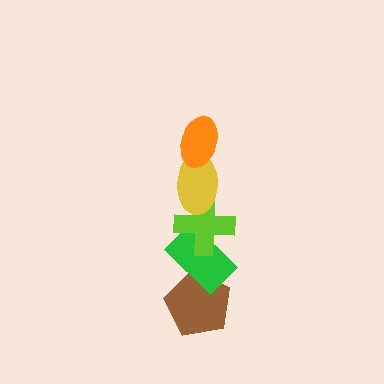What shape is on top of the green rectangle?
The lime cross is on top of the green rectangle.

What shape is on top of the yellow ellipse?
The orange ellipse is on top of the yellow ellipse.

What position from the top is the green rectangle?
The green rectangle is 4th from the top.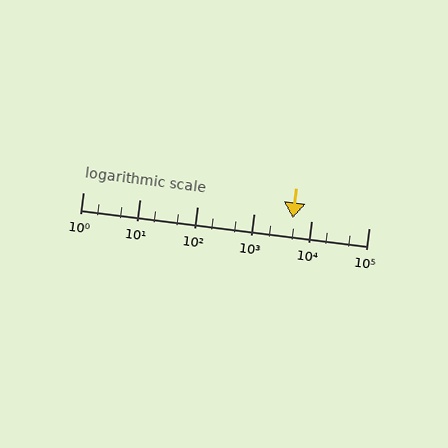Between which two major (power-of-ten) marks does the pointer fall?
The pointer is between 1000 and 10000.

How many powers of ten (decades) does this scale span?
The scale spans 5 decades, from 1 to 100000.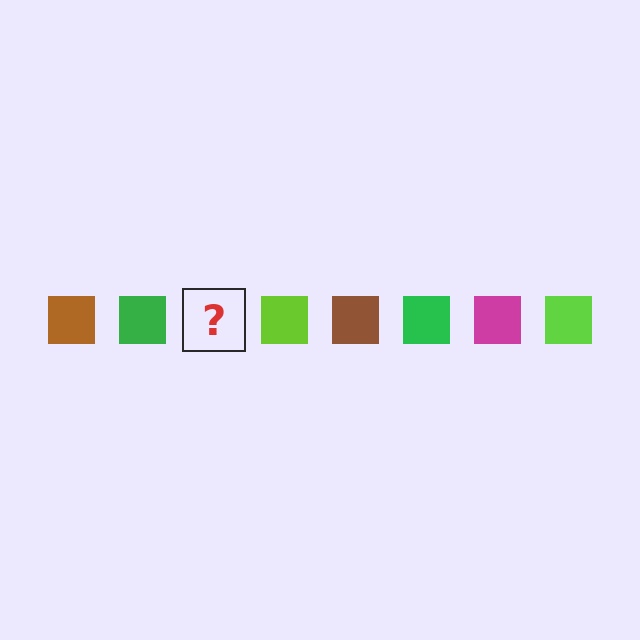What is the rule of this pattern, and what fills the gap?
The rule is that the pattern cycles through brown, green, magenta, lime squares. The gap should be filled with a magenta square.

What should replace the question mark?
The question mark should be replaced with a magenta square.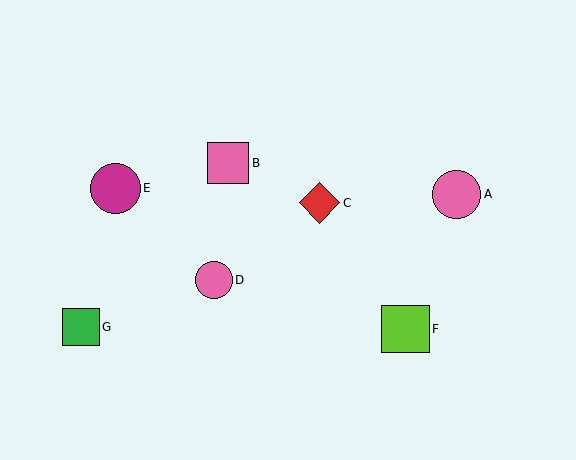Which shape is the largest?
The magenta circle (labeled E) is the largest.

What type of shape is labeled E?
Shape E is a magenta circle.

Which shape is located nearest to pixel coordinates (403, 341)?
The lime square (labeled F) at (405, 329) is nearest to that location.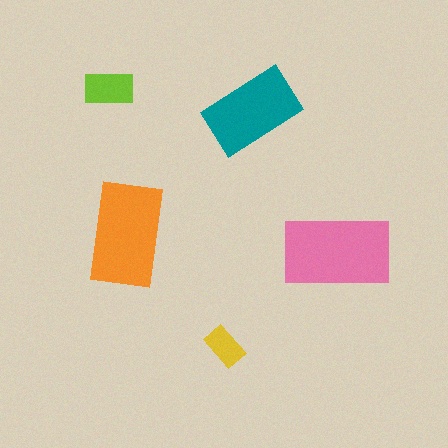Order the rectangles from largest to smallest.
the pink one, the orange one, the teal one, the lime one, the yellow one.